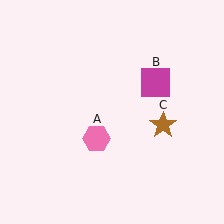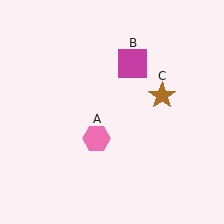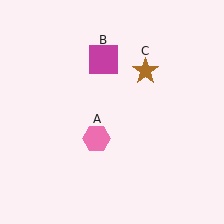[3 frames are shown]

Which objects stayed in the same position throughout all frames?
Pink hexagon (object A) remained stationary.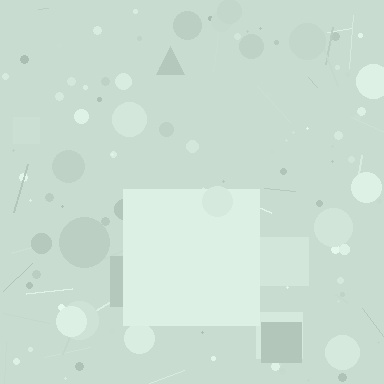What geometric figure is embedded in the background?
A square is embedded in the background.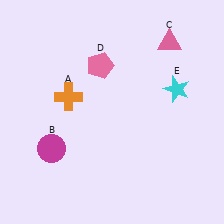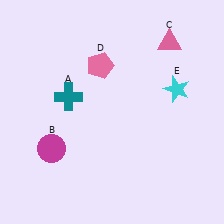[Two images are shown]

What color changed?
The cross (A) changed from orange in Image 1 to teal in Image 2.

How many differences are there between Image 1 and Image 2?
There is 1 difference between the two images.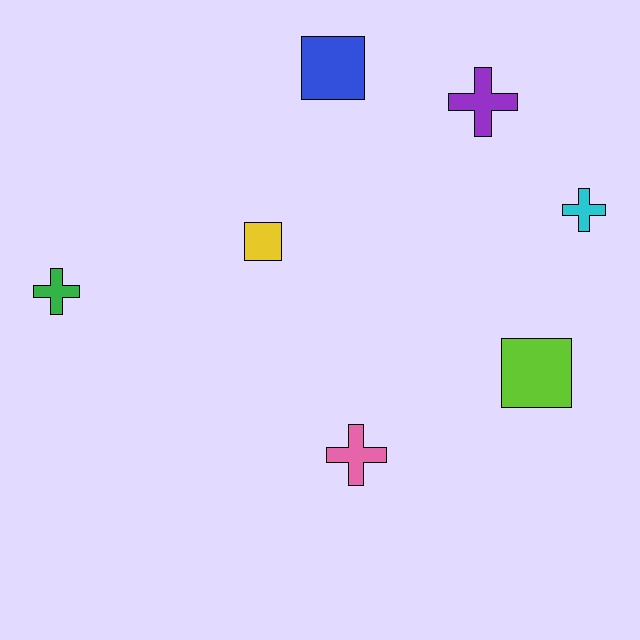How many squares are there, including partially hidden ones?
There are 3 squares.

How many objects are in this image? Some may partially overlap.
There are 7 objects.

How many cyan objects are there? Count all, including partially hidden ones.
There is 1 cyan object.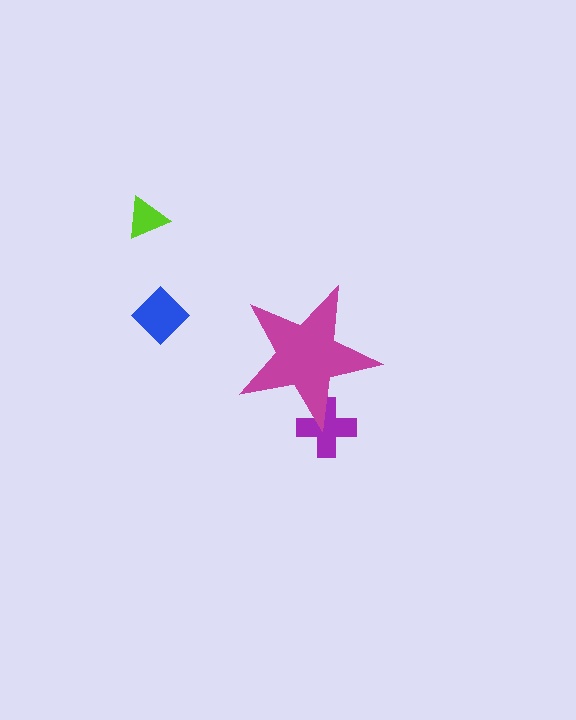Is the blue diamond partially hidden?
No, the blue diamond is fully visible.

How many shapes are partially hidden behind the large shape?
1 shape is partially hidden.